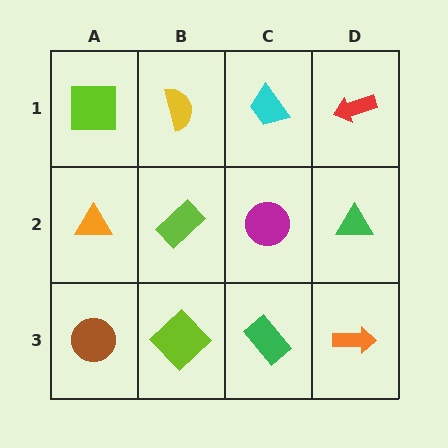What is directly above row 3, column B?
A lime rectangle.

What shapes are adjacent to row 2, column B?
A yellow semicircle (row 1, column B), a lime diamond (row 3, column B), an orange triangle (row 2, column A), a magenta circle (row 2, column C).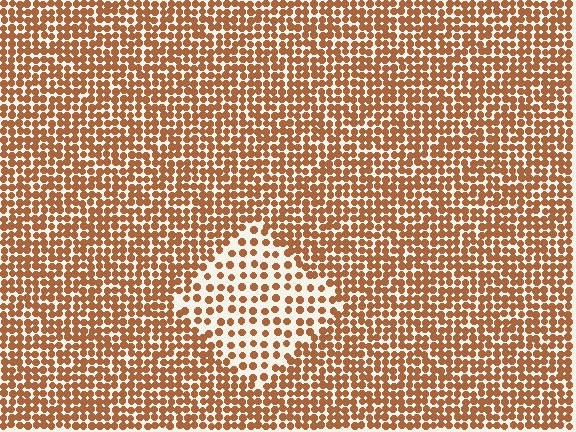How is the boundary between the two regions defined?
The boundary is defined by a change in element density (approximately 2.0x ratio). All elements are the same color, size, and shape.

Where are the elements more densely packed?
The elements are more densely packed outside the diamond boundary.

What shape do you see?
I see a diamond.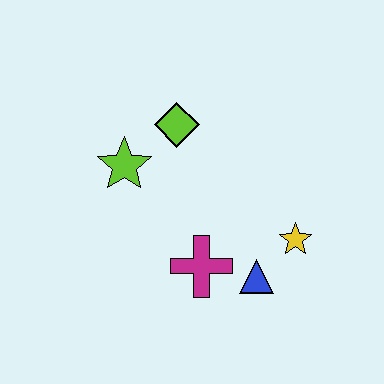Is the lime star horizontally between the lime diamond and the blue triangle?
No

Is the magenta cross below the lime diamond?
Yes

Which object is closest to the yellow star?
The blue triangle is closest to the yellow star.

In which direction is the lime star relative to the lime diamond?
The lime star is to the left of the lime diamond.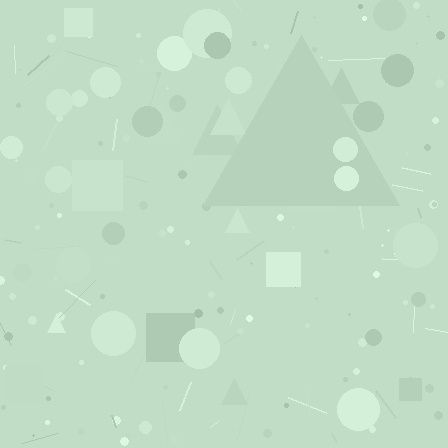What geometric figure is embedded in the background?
A triangle is embedded in the background.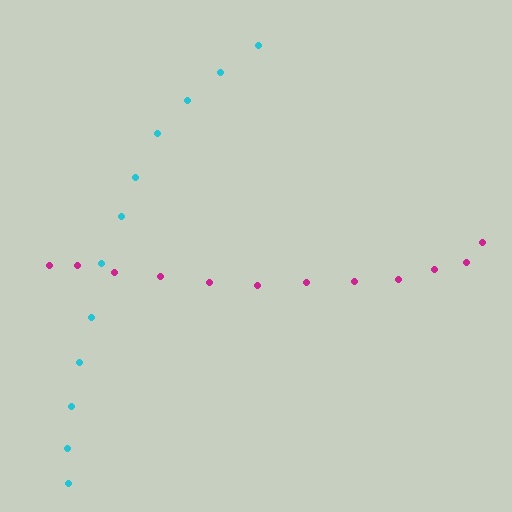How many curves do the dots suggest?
There are 2 distinct paths.